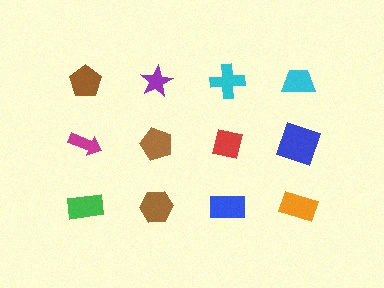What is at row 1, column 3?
A cyan cross.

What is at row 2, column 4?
A blue square.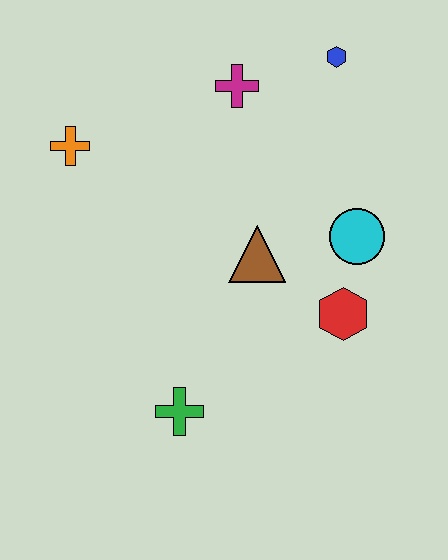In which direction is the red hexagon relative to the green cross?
The red hexagon is to the right of the green cross.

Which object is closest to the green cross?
The brown triangle is closest to the green cross.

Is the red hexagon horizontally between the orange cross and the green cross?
No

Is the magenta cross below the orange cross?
No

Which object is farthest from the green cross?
The blue hexagon is farthest from the green cross.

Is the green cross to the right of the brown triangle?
No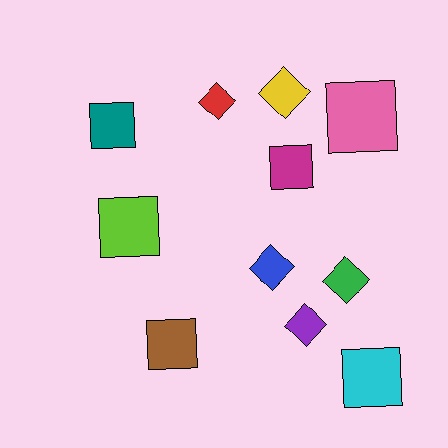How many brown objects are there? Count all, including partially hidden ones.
There is 1 brown object.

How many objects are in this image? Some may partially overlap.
There are 11 objects.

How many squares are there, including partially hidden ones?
There are 6 squares.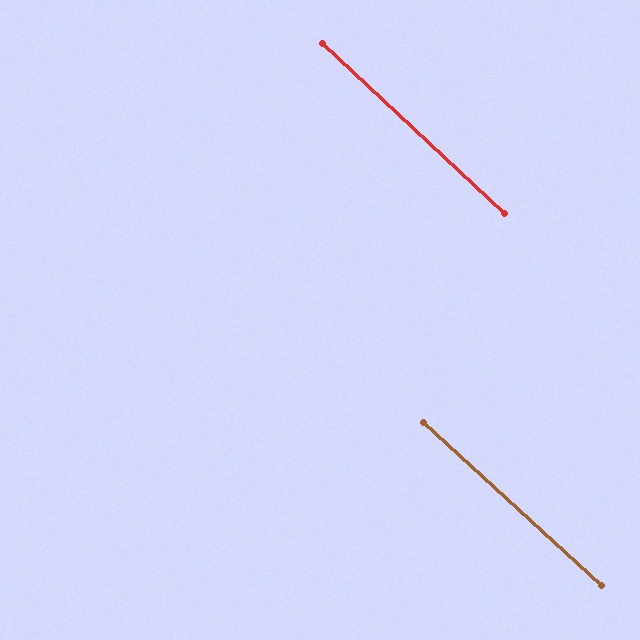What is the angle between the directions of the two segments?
Approximately 0 degrees.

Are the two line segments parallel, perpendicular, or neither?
Parallel — their directions differ by only 0.4°.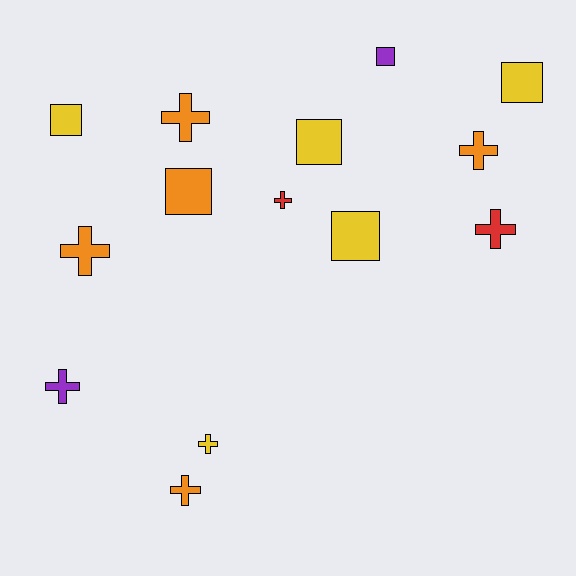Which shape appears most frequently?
Cross, with 8 objects.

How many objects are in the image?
There are 14 objects.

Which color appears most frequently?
Yellow, with 5 objects.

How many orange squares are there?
There is 1 orange square.